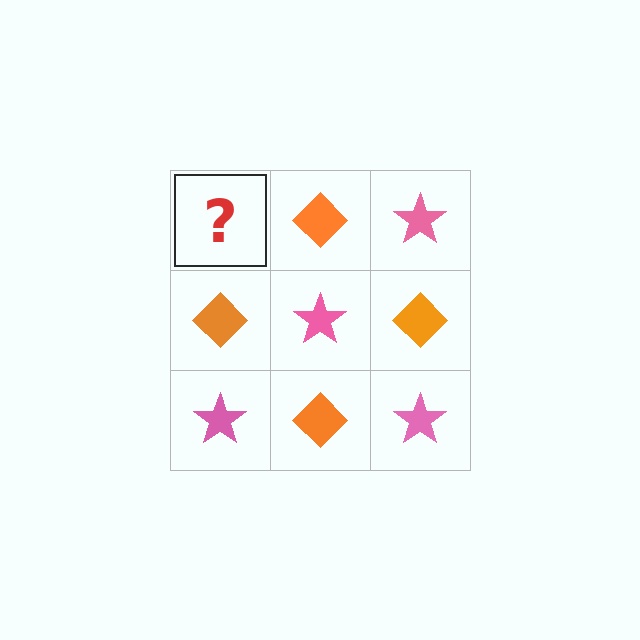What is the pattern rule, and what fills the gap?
The rule is that it alternates pink star and orange diamond in a checkerboard pattern. The gap should be filled with a pink star.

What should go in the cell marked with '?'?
The missing cell should contain a pink star.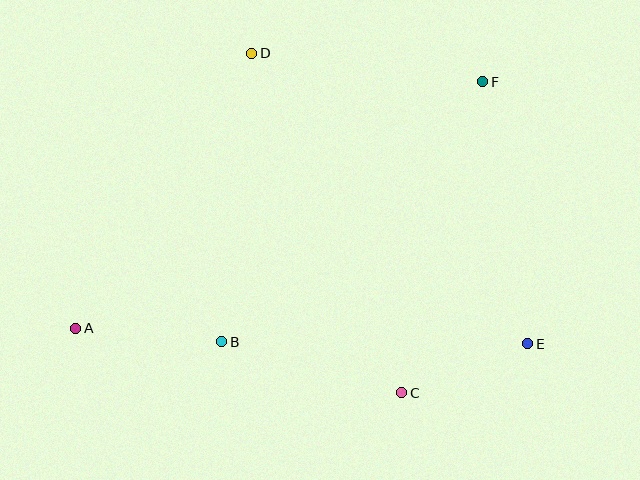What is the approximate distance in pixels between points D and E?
The distance between D and E is approximately 400 pixels.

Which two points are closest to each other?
Points C and E are closest to each other.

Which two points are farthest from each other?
Points A and F are farthest from each other.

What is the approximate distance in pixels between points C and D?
The distance between C and D is approximately 371 pixels.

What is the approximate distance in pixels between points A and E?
The distance between A and E is approximately 452 pixels.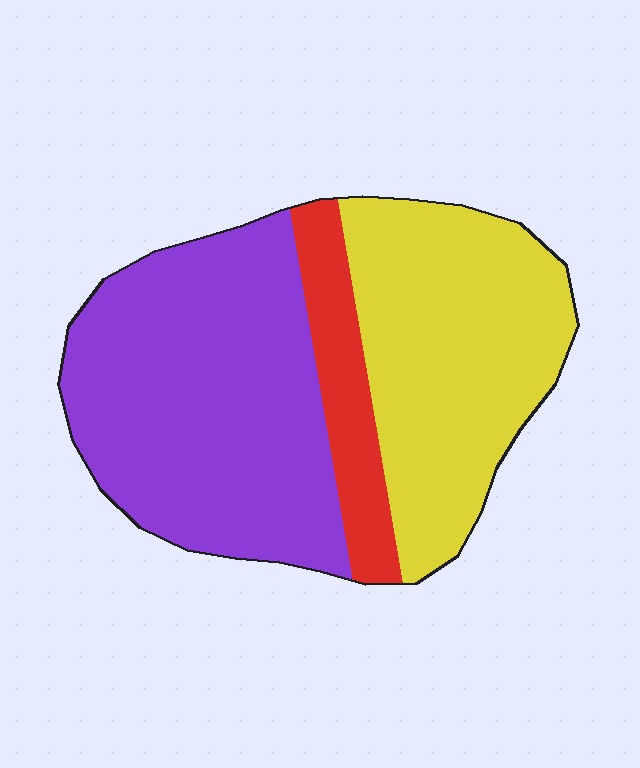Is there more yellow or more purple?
Purple.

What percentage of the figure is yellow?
Yellow takes up about three eighths (3/8) of the figure.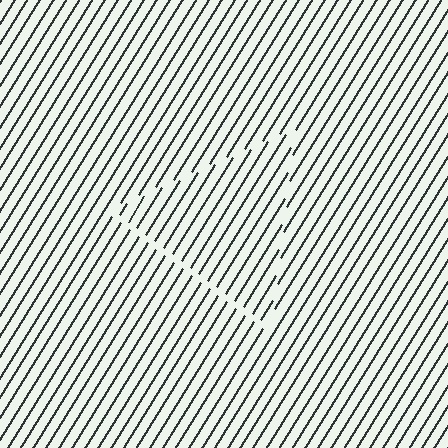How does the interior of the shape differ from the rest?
The interior of the shape contains the same grating, shifted by half a period — the contour is defined by the phase discontinuity where line-ends from the inner and outer gratings abut.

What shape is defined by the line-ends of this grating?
An illusory triangle. The interior of the shape contains the same grating, shifted by half a period — the contour is defined by the phase discontinuity where line-ends from the inner and outer gratings abut.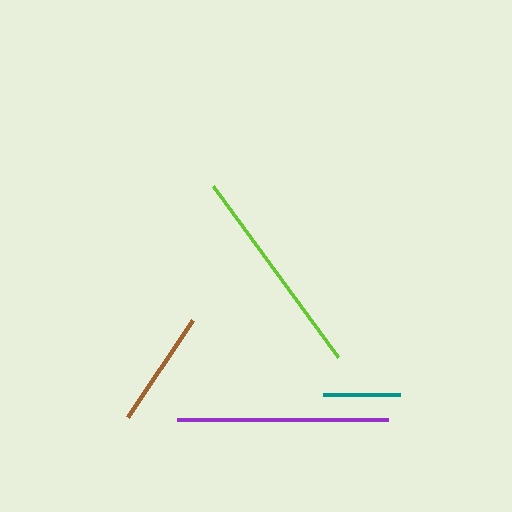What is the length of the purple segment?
The purple segment is approximately 211 pixels long.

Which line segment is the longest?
The lime line is the longest at approximately 212 pixels.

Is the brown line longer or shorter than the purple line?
The purple line is longer than the brown line.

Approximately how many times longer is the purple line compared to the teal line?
The purple line is approximately 2.7 times the length of the teal line.